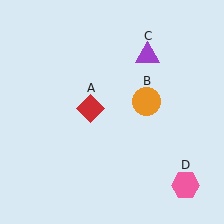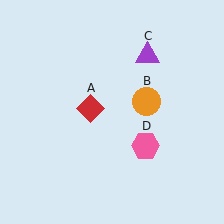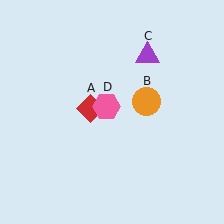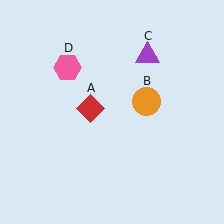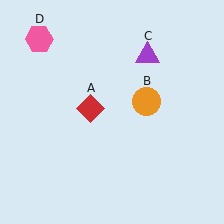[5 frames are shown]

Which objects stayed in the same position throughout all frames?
Red diamond (object A) and orange circle (object B) and purple triangle (object C) remained stationary.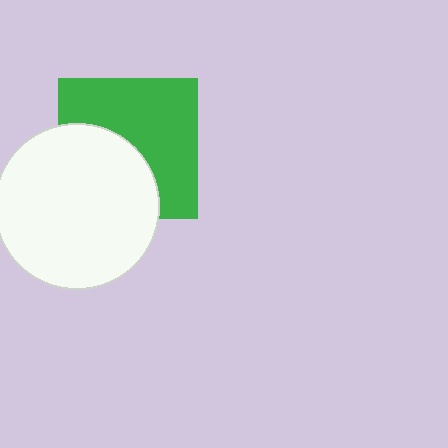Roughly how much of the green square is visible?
About half of it is visible (roughly 58%).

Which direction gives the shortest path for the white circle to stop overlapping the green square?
Moving toward the lower-left gives the shortest separation.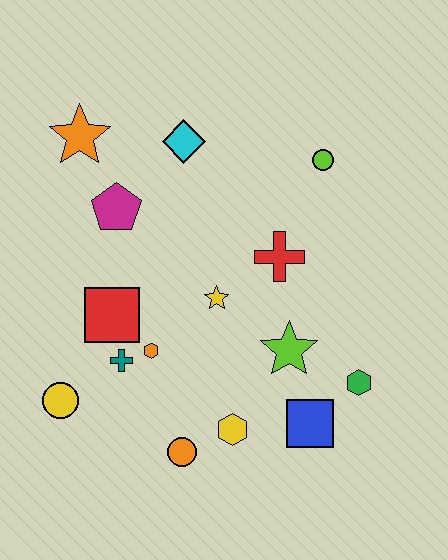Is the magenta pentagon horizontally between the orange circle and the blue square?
No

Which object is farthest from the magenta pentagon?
The green hexagon is farthest from the magenta pentagon.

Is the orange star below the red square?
No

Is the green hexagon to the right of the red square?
Yes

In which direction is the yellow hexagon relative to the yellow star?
The yellow hexagon is below the yellow star.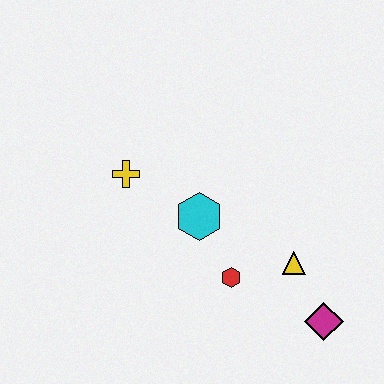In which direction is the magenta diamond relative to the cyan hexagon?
The magenta diamond is to the right of the cyan hexagon.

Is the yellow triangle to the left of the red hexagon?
No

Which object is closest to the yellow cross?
The cyan hexagon is closest to the yellow cross.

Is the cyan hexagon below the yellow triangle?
No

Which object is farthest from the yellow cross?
The magenta diamond is farthest from the yellow cross.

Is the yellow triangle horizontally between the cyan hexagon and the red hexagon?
No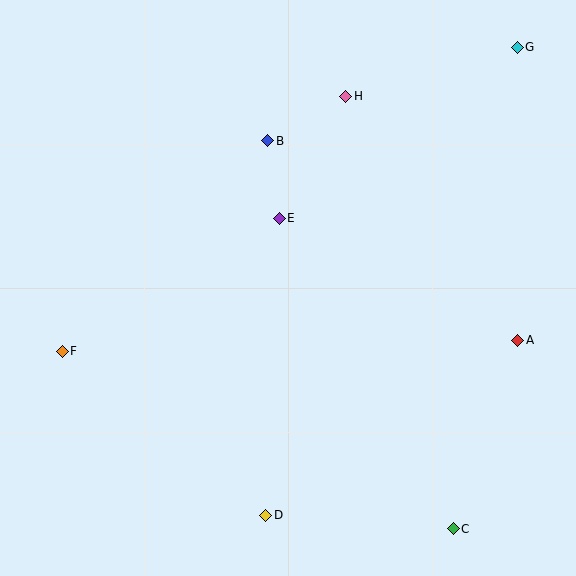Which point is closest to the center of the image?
Point E at (279, 218) is closest to the center.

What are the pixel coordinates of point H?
Point H is at (346, 96).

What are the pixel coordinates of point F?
Point F is at (62, 351).